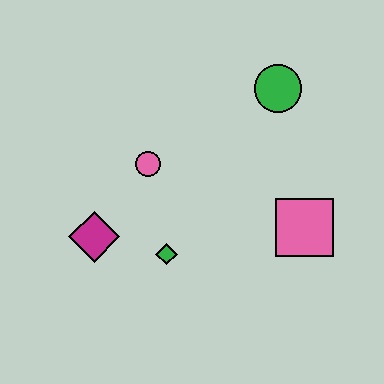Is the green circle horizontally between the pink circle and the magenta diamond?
No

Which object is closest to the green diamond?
The magenta diamond is closest to the green diamond.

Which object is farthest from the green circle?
The magenta diamond is farthest from the green circle.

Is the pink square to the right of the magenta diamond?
Yes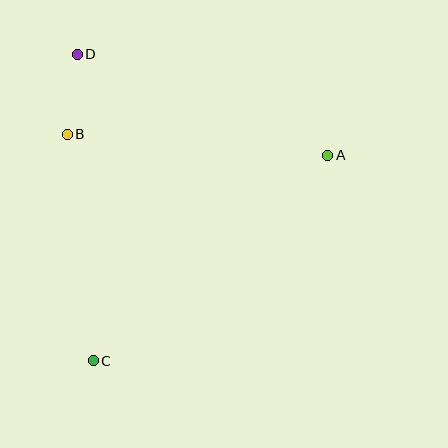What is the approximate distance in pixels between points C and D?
The distance between C and D is approximately 307 pixels.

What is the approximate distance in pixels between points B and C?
The distance between B and C is approximately 228 pixels.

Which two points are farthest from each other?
Points A and C are farthest from each other.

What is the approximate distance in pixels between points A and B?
The distance between A and B is approximately 261 pixels.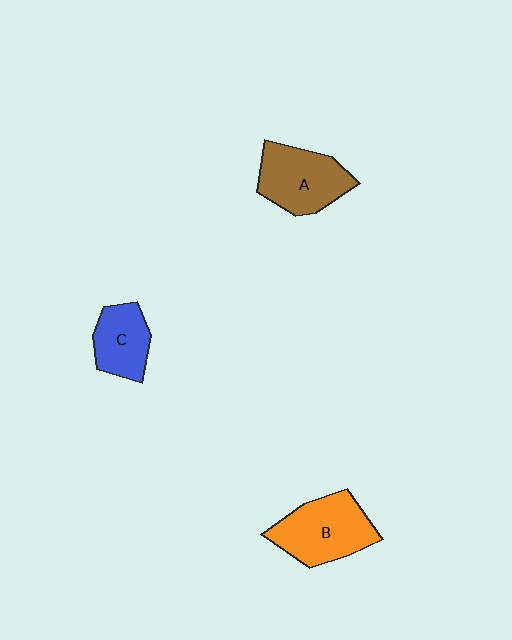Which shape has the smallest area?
Shape C (blue).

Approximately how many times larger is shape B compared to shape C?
Approximately 1.5 times.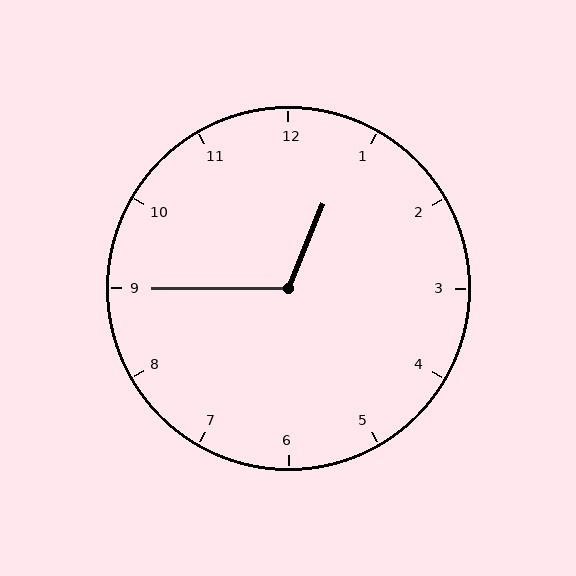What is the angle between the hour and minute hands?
Approximately 112 degrees.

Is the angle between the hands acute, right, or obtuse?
It is obtuse.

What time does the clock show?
12:45.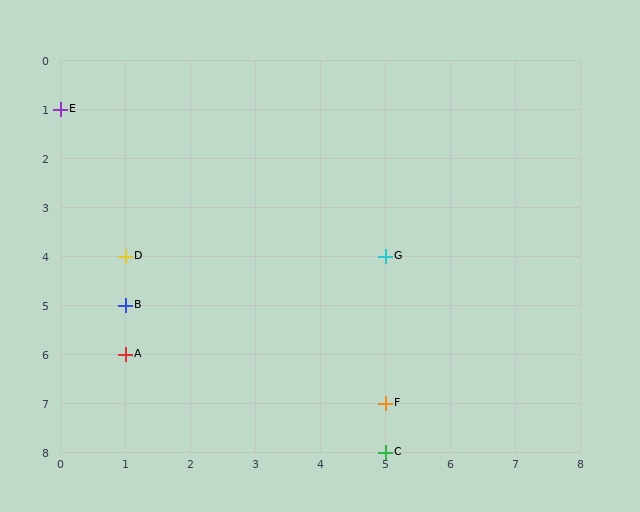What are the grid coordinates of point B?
Point B is at grid coordinates (1, 5).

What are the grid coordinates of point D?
Point D is at grid coordinates (1, 4).